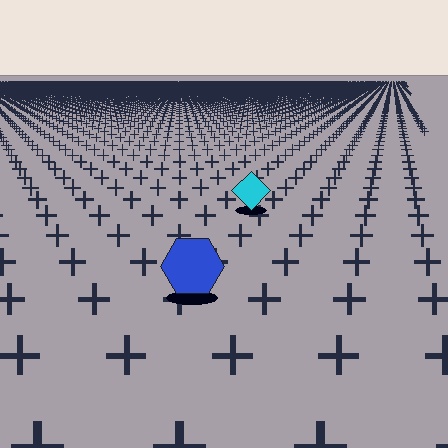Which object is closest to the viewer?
The blue hexagon is closest. The texture marks near it are larger and more spread out.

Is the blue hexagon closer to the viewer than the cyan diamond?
Yes. The blue hexagon is closer — you can tell from the texture gradient: the ground texture is coarser near it.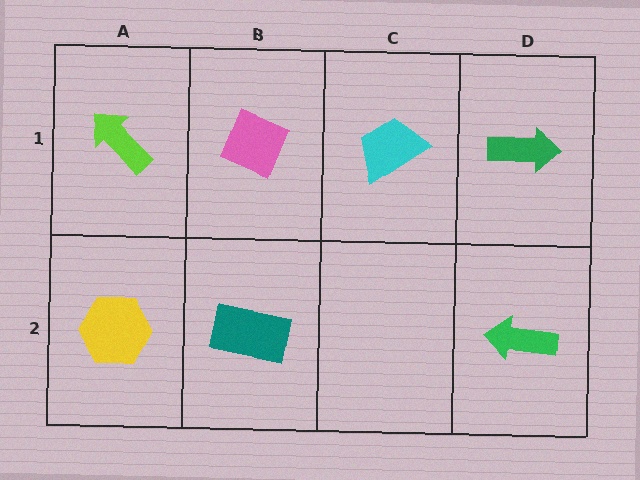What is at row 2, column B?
A teal rectangle.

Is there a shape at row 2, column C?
No, that cell is empty.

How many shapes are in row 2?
3 shapes.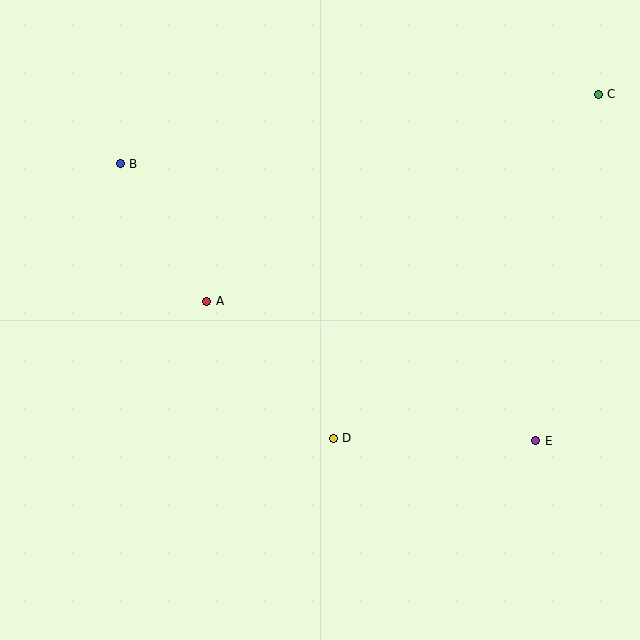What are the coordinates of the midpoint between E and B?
The midpoint between E and B is at (328, 302).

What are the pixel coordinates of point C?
Point C is at (598, 94).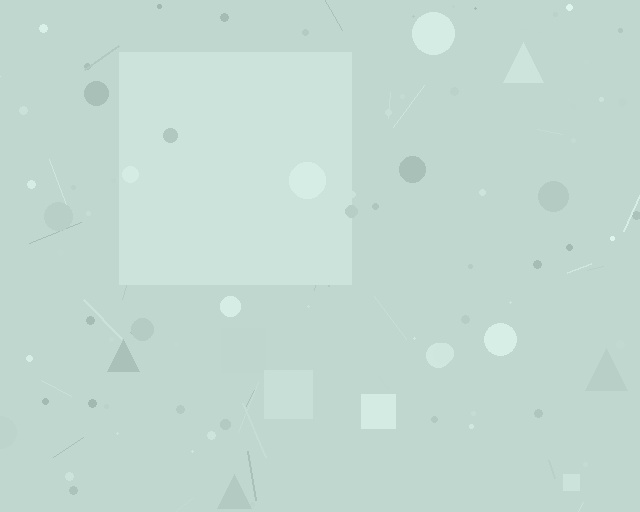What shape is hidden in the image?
A square is hidden in the image.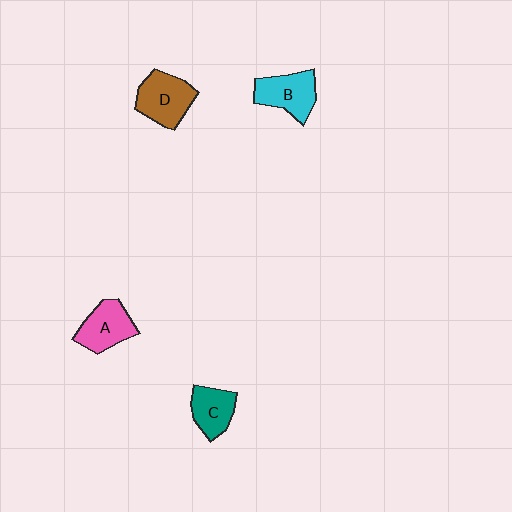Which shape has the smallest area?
Shape C (teal).